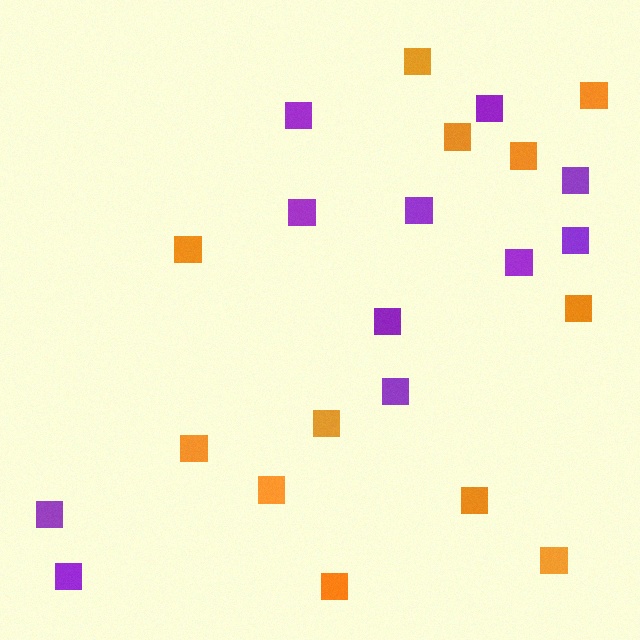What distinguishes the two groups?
There are 2 groups: one group of orange squares (12) and one group of purple squares (11).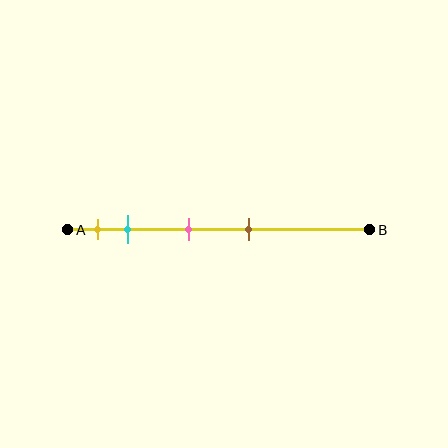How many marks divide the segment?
There are 4 marks dividing the segment.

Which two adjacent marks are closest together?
The yellow and cyan marks are the closest adjacent pair.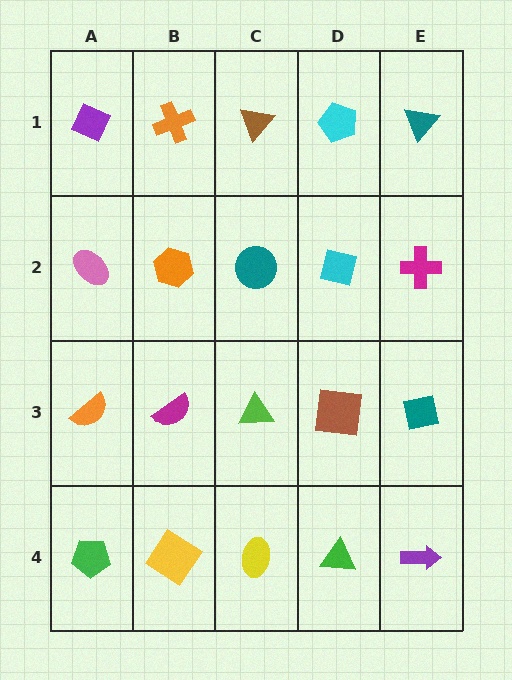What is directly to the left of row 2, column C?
An orange hexagon.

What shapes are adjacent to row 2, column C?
A brown triangle (row 1, column C), a lime triangle (row 3, column C), an orange hexagon (row 2, column B), a cyan square (row 2, column D).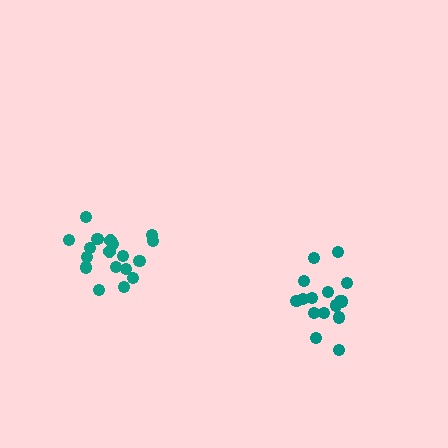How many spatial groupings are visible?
There are 2 spatial groupings.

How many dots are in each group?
Group 1: 18 dots, Group 2: 16 dots (34 total).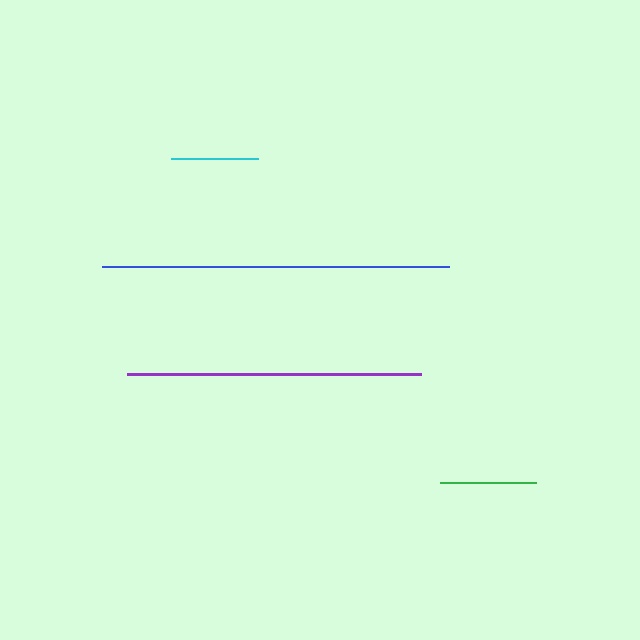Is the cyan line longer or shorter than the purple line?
The purple line is longer than the cyan line.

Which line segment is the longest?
The blue line is the longest at approximately 347 pixels.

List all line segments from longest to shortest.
From longest to shortest: blue, purple, green, cyan.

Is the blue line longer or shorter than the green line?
The blue line is longer than the green line.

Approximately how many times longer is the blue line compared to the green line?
The blue line is approximately 3.6 times the length of the green line.